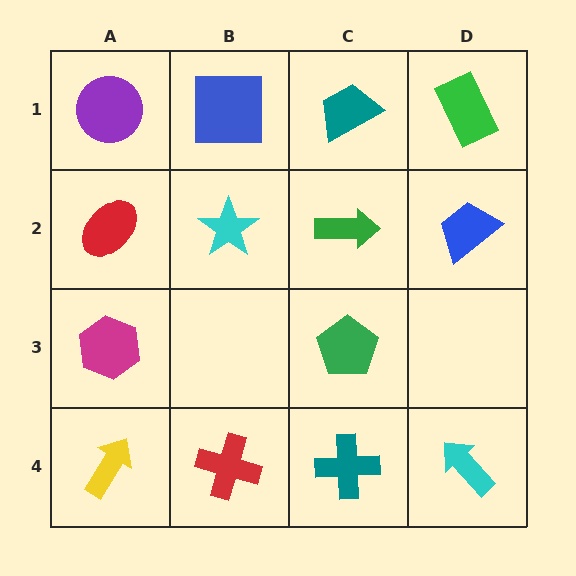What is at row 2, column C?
A green arrow.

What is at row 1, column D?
A green rectangle.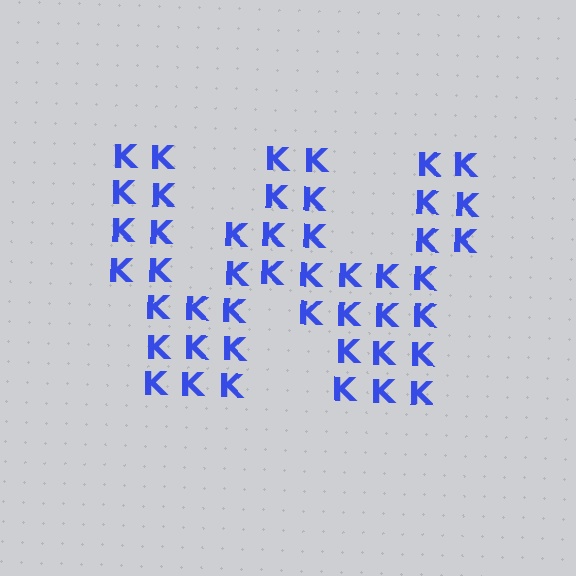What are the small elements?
The small elements are letter K's.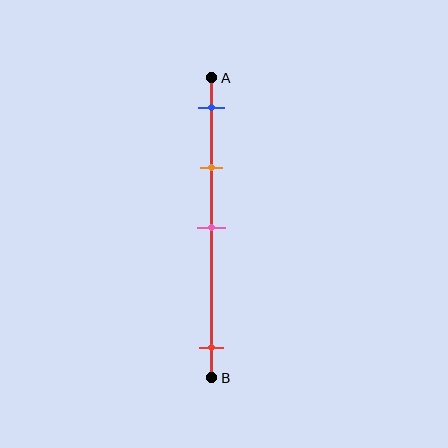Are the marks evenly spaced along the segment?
No, the marks are not evenly spaced.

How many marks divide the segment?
There are 4 marks dividing the segment.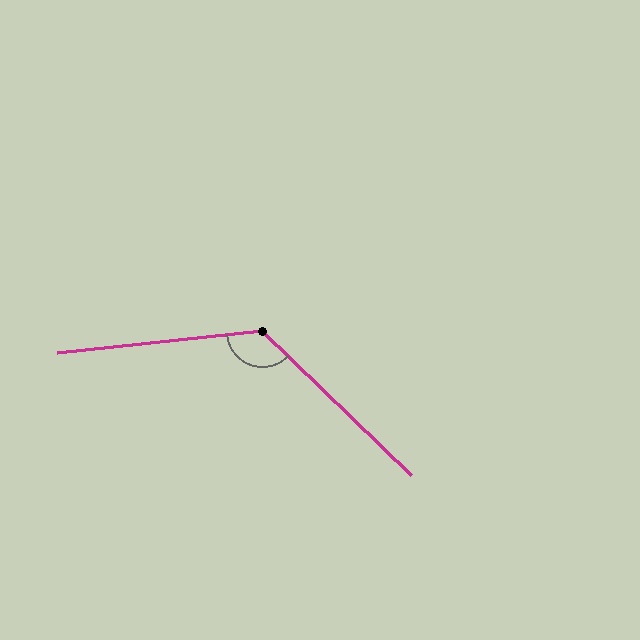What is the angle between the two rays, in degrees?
Approximately 130 degrees.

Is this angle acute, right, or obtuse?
It is obtuse.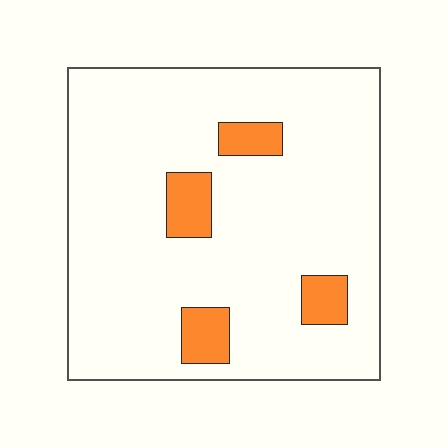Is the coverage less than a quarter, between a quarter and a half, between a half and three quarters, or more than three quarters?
Less than a quarter.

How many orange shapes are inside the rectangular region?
4.